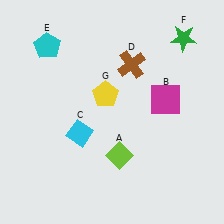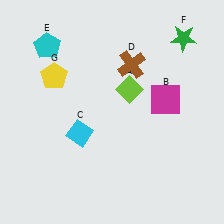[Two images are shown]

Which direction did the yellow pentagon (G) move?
The yellow pentagon (G) moved left.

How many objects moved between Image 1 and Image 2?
2 objects moved between the two images.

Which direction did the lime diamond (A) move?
The lime diamond (A) moved up.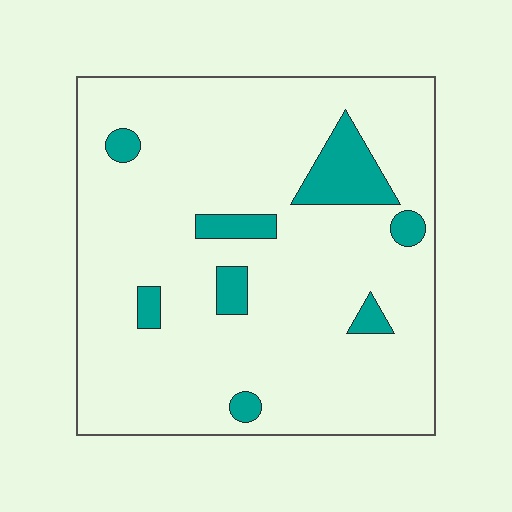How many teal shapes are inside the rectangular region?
8.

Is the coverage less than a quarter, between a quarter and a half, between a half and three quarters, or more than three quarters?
Less than a quarter.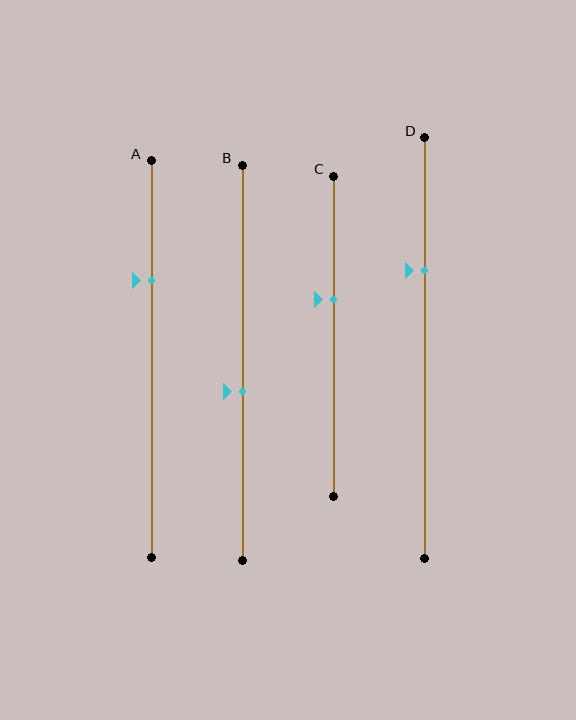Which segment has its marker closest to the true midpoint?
Segment B has its marker closest to the true midpoint.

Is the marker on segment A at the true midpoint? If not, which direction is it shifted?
No, the marker on segment A is shifted upward by about 20% of the segment length.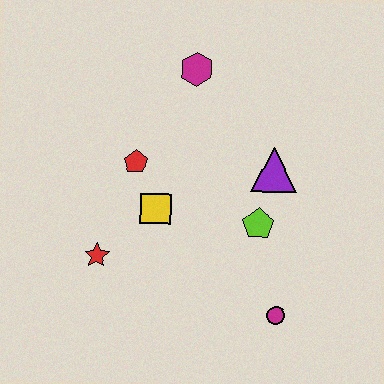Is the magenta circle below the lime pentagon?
Yes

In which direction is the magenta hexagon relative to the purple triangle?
The magenta hexagon is above the purple triangle.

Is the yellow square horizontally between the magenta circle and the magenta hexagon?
No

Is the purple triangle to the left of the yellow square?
No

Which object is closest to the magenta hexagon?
The red pentagon is closest to the magenta hexagon.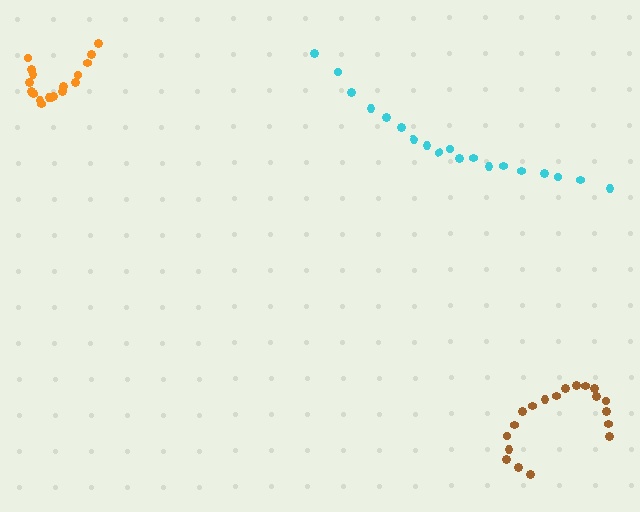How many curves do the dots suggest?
There are 3 distinct paths.